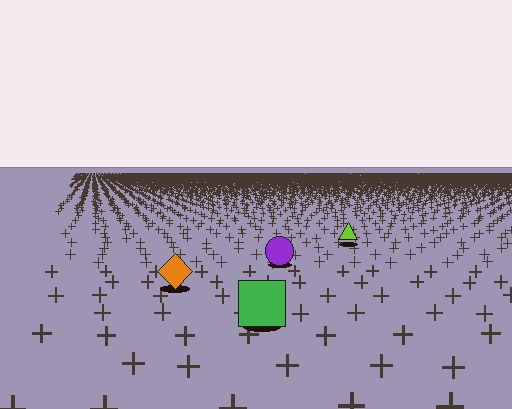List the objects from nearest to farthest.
From nearest to farthest: the green square, the orange diamond, the purple circle, the lime triangle.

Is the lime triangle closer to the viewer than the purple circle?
No. The purple circle is closer — you can tell from the texture gradient: the ground texture is coarser near it.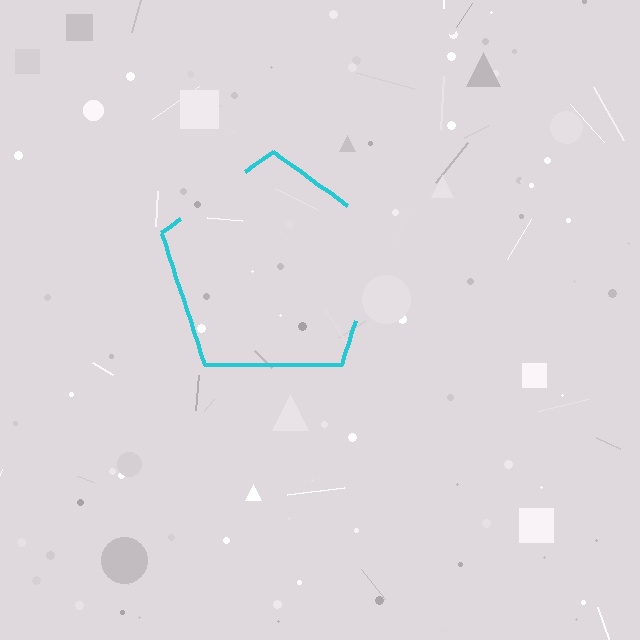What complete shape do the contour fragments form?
The contour fragments form a pentagon.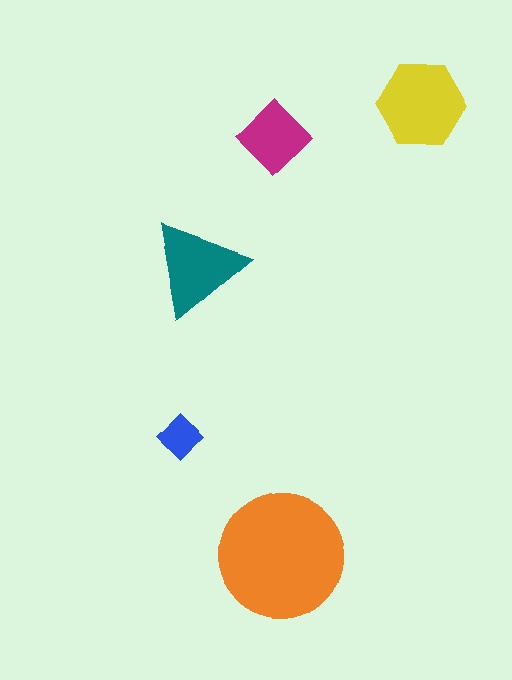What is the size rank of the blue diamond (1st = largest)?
5th.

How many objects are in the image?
There are 5 objects in the image.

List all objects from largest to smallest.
The orange circle, the yellow hexagon, the teal triangle, the magenta diamond, the blue diamond.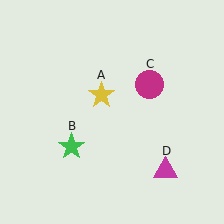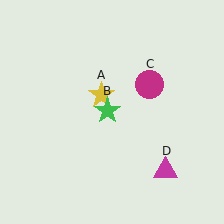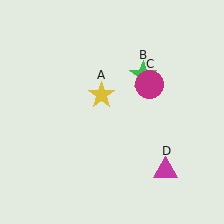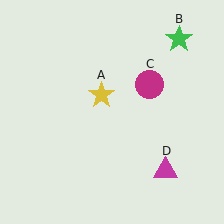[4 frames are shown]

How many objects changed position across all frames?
1 object changed position: green star (object B).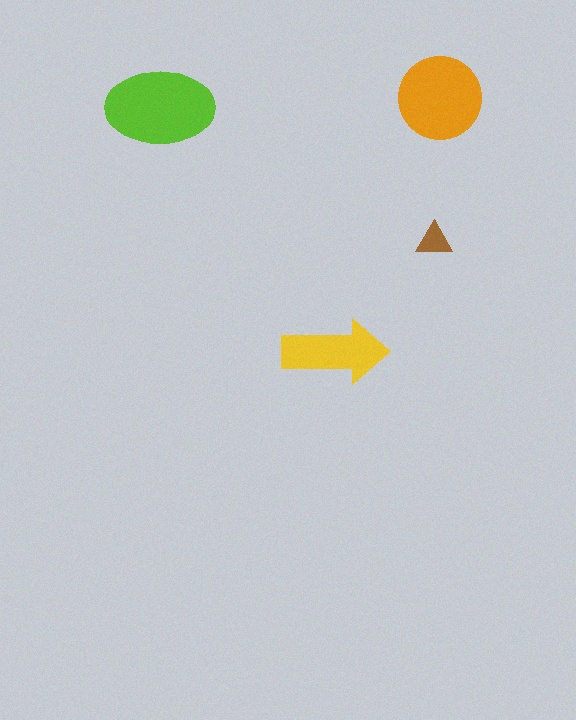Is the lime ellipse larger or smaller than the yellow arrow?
Larger.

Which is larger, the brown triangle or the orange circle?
The orange circle.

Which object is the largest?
The lime ellipse.